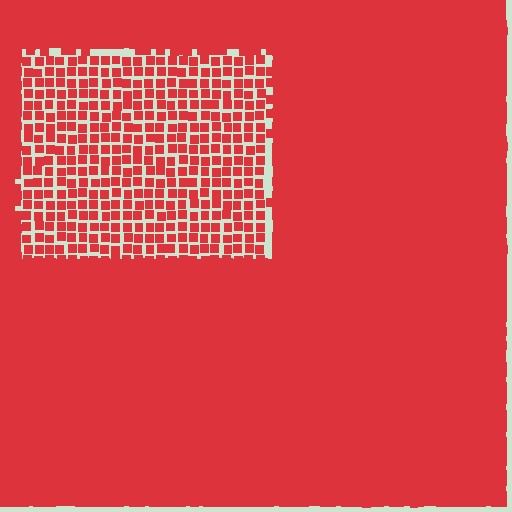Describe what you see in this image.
The image contains small red elements arranged at two different densities. A rectangle-shaped region is visible where the elements are less densely packed than the surrounding area.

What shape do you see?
I see a rectangle.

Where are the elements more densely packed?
The elements are more densely packed outside the rectangle boundary.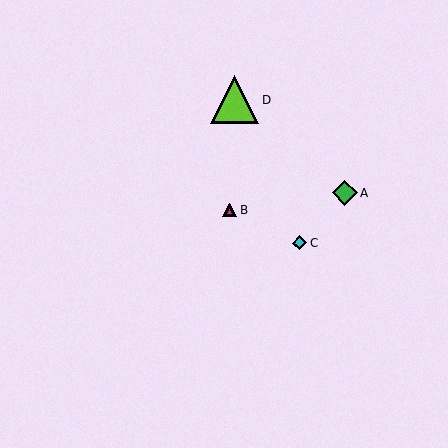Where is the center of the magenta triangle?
The center of the magenta triangle is at (230, 210).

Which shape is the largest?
The lime triangle (labeled D) is the largest.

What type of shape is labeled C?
Shape C is a cyan diamond.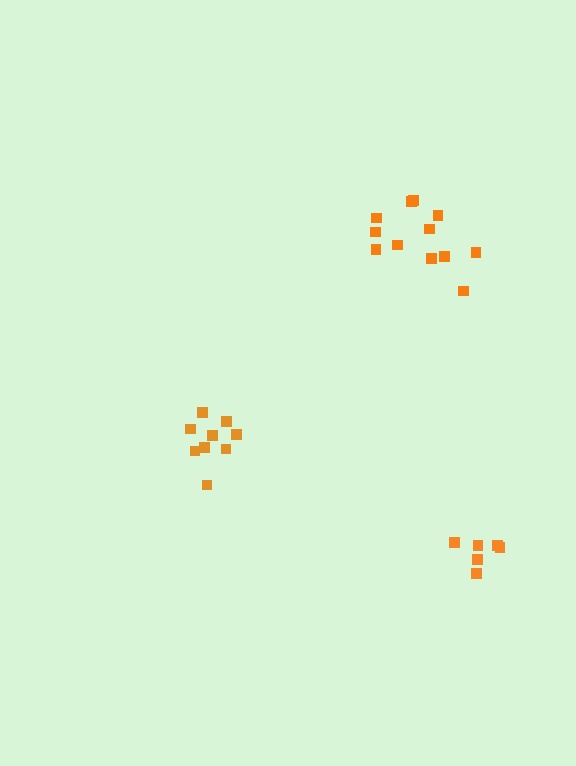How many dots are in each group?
Group 1: 12 dots, Group 2: 6 dots, Group 3: 9 dots (27 total).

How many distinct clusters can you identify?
There are 3 distinct clusters.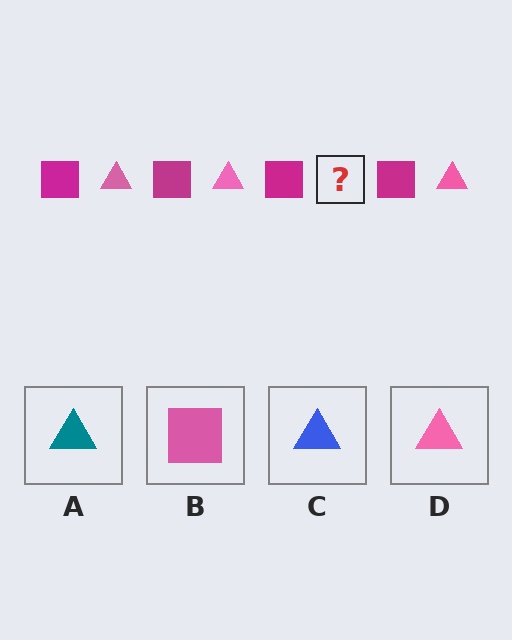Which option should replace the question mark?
Option D.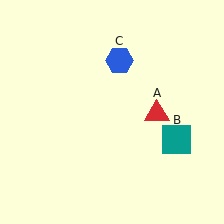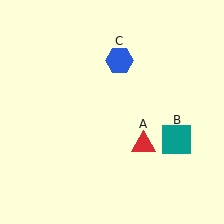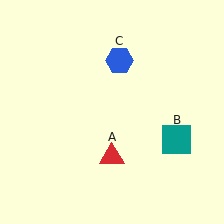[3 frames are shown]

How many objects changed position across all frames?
1 object changed position: red triangle (object A).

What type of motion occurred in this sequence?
The red triangle (object A) rotated clockwise around the center of the scene.